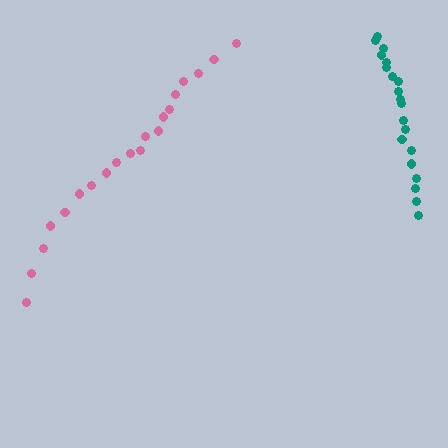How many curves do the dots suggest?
There are 2 distinct paths.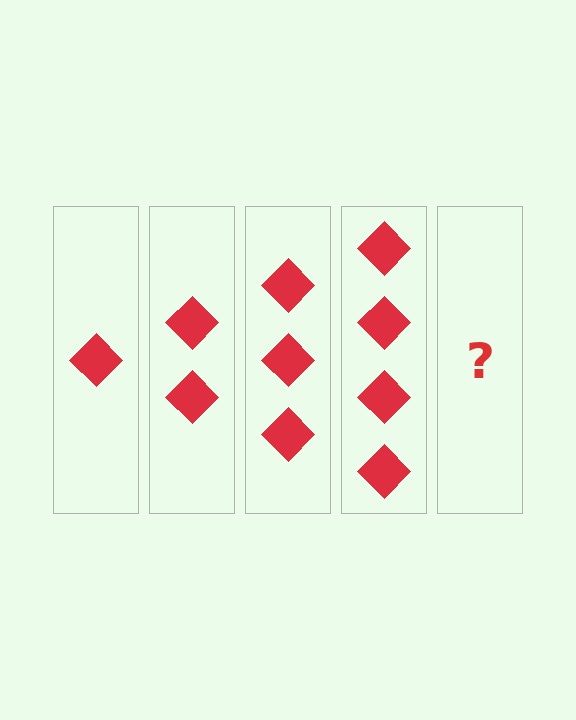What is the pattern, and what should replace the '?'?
The pattern is that each step adds one more diamond. The '?' should be 5 diamonds.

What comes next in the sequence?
The next element should be 5 diamonds.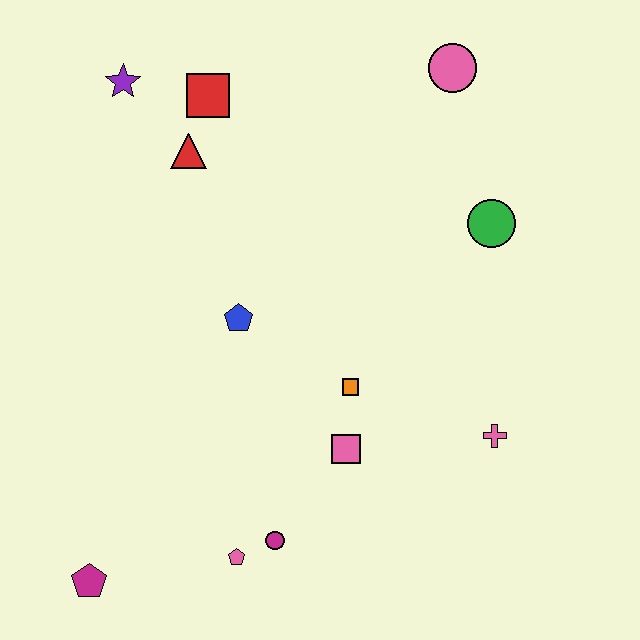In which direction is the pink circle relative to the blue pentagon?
The pink circle is above the blue pentagon.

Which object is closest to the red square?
The red triangle is closest to the red square.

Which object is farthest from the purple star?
The pink cross is farthest from the purple star.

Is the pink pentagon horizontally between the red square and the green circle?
Yes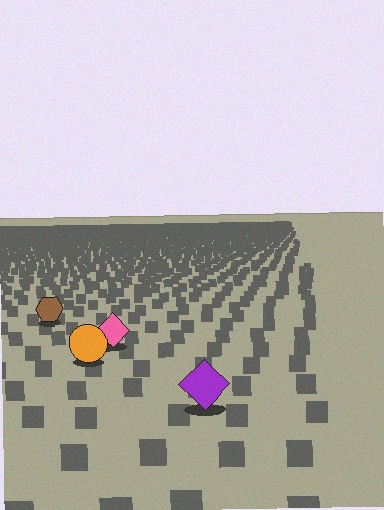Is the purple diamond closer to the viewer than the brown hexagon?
Yes. The purple diamond is closer — you can tell from the texture gradient: the ground texture is coarser near it.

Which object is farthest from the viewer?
The brown hexagon is farthest from the viewer. It appears smaller and the ground texture around it is denser.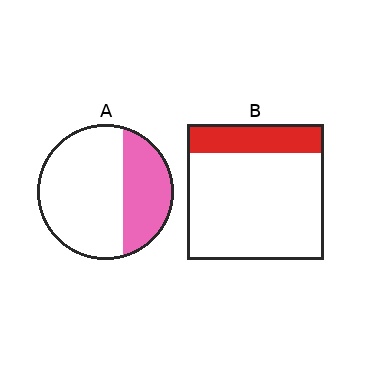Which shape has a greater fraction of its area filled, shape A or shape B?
Shape A.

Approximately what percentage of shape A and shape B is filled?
A is approximately 35% and B is approximately 20%.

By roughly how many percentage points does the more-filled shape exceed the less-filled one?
By roughly 15 percentage points (A over B).